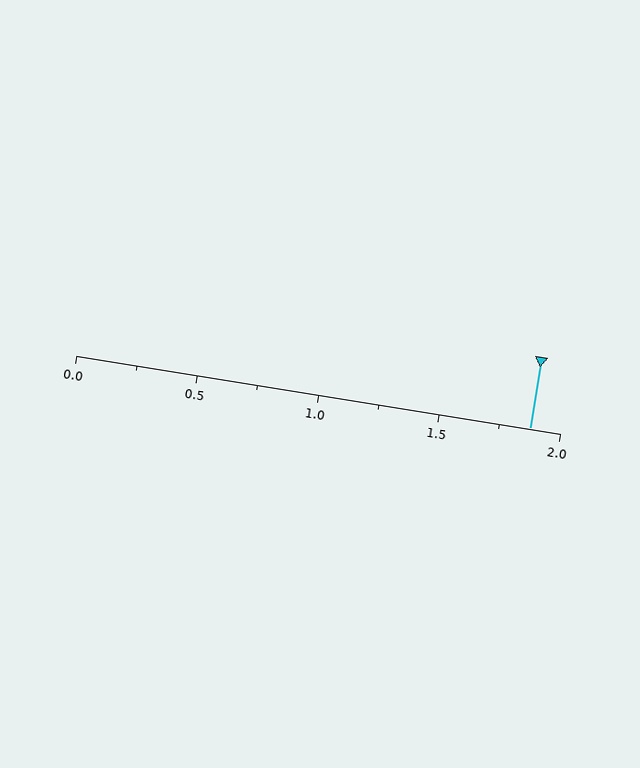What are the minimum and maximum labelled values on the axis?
The axis runs from 0.0 to 2.0.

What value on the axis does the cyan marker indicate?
The marker indicates approximately 1.88.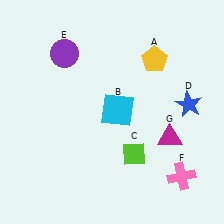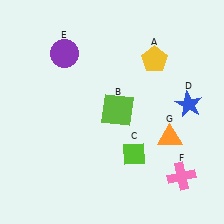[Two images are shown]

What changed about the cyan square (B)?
In Image 1, B is cyan. In Image 2, it changed to lime.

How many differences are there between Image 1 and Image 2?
There are 2 differences between the two images.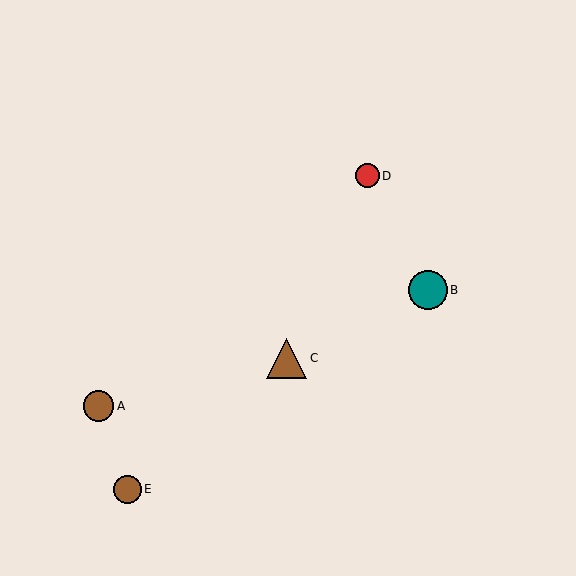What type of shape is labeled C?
Shape C is a brown triangle.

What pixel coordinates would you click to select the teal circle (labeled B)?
Click at (428, 290) to select the teal circle B.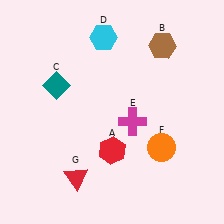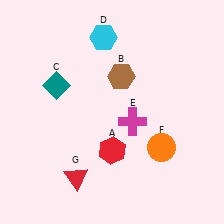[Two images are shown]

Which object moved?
The brown hexagon (B) moved left.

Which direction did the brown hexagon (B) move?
The brown hexagon (B) moved left.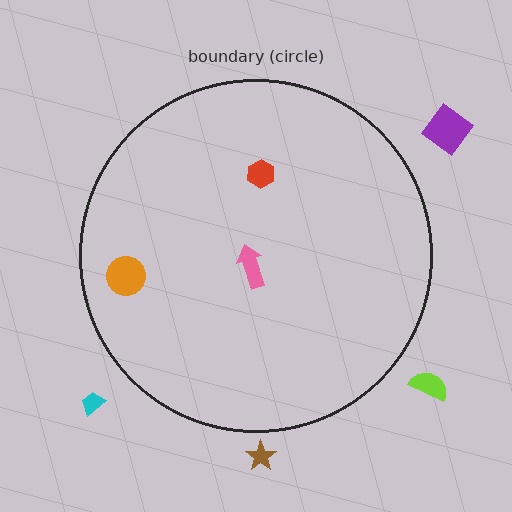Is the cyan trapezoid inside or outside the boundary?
Outside.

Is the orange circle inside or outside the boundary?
Inside.